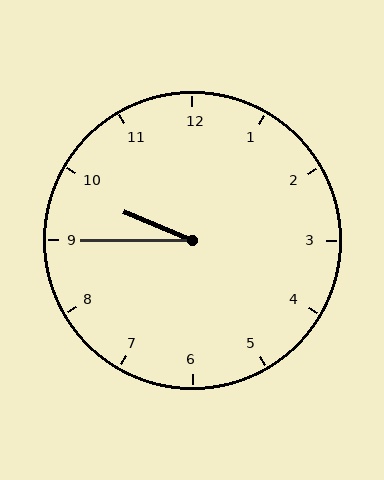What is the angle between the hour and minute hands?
Approximately 22 degrees.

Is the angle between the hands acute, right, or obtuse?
It is acute.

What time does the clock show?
9:45.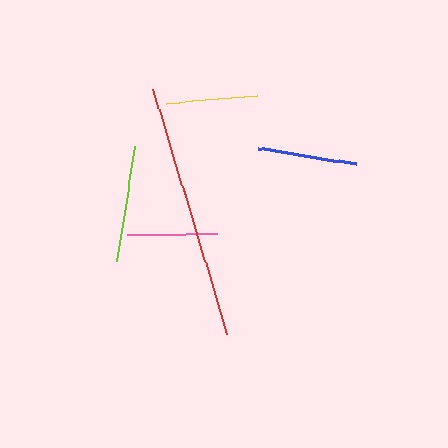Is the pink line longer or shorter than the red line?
The red line is longer than the pink line.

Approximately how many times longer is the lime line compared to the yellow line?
The lime line is approximately 1.3 times the length of the yellow line.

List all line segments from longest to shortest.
From longest to shortest: red, lime, blue, yellow, pink.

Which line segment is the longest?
The red line is the longest at approximately 257 pixels.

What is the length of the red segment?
The red segment is approximately 257 pixels long.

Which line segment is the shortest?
The pink line is the shortest at approximately 90 pixels.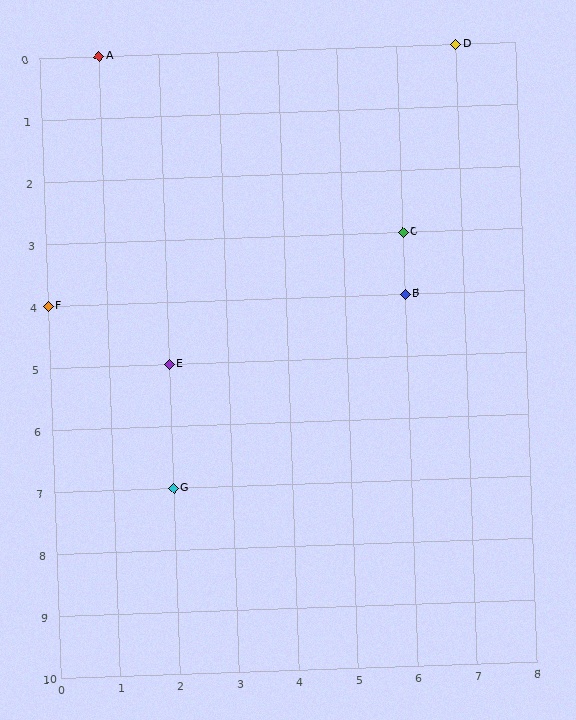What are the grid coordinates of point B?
Point B is at grid coordinates (6, 4).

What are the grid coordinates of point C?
Point C is at grid coordinates (6, 3).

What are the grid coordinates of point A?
Point A is at grid coordinates (1, 0).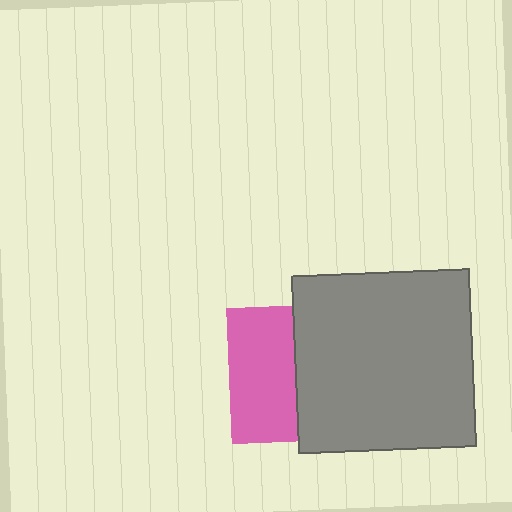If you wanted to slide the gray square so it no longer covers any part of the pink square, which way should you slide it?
Slide it right — that is the most direct way to separate the two shapes.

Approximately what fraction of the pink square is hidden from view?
Roughly 51% of the pink square is hidden behind the gray square.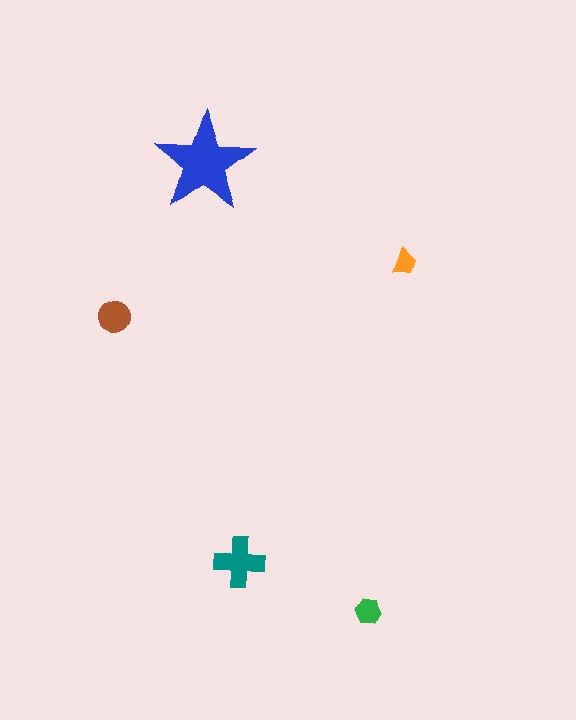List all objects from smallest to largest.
The orange trapezoid, the green hexagon, the brown circle, the teal cross, the blue star.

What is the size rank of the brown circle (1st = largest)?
3rd.